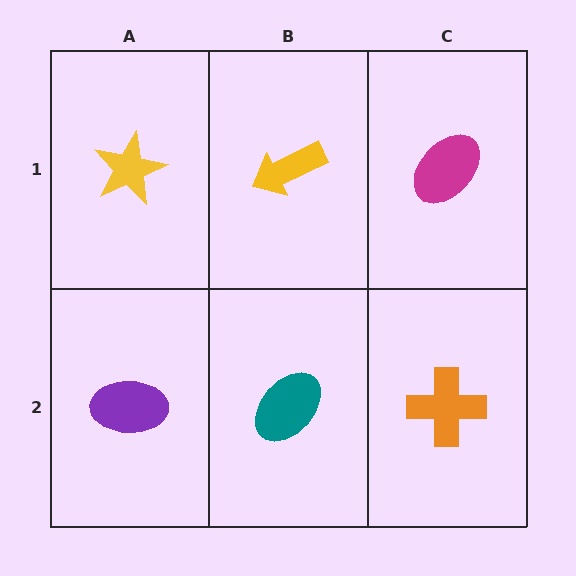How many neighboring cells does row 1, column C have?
2.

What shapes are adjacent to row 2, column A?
A yellow star (row 1, column A), a teal ellipse (row 2, column B).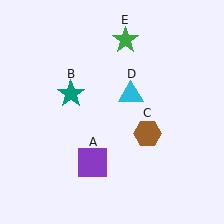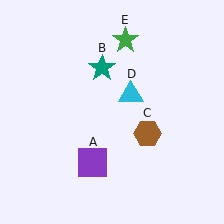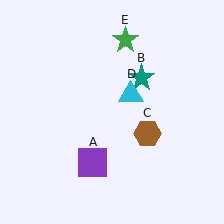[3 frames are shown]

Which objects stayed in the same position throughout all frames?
Purple square (object A) and brown hexagon (object C) and cyan triangle (object D) and green star (object E) remained stationary.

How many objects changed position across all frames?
1 object changed position: teal star (object B).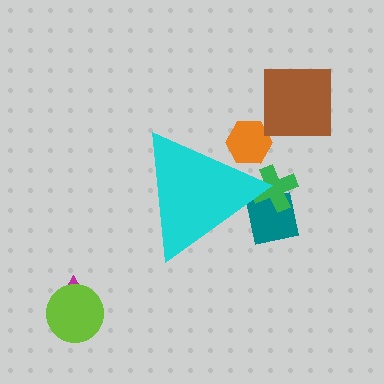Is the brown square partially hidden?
No, the brown square is fully visible.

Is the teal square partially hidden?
Yes, the teal square is partially hidden behind the cyan triangle.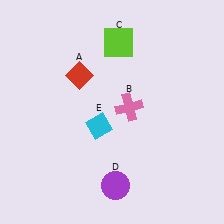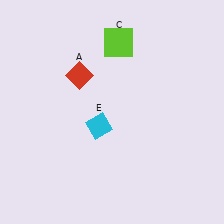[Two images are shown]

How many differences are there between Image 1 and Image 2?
There are 2 differences between the two images.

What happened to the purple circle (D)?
The purple circle (D) was removed in Image 2. It was in the bottom-right area of Image 1.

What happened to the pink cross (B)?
The pink cross (B) was removed in Image 2. It was in the top-right area of Image 1.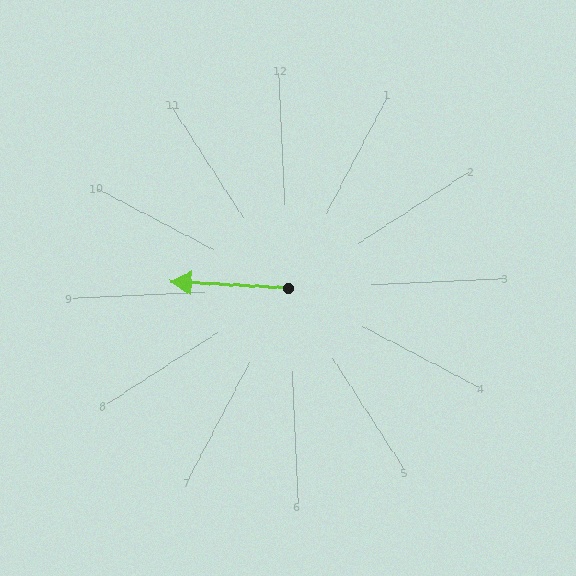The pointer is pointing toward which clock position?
Roughly 9 o'clock.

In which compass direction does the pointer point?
West.